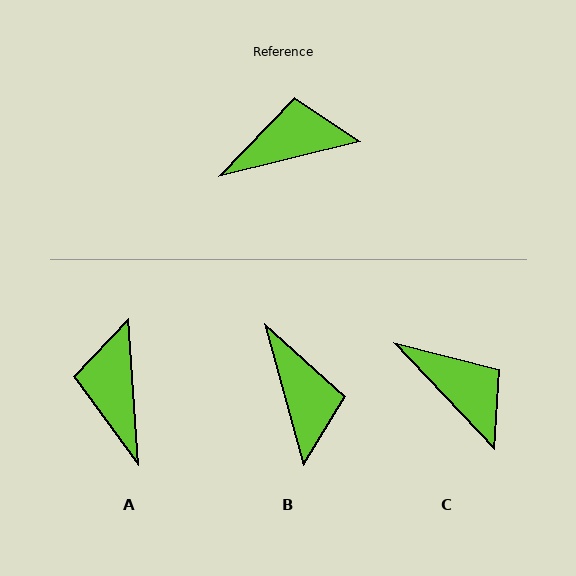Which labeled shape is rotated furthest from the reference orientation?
B, about 88 degrees away.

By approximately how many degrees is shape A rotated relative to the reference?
Approximately 80 degrees counter-clockwise.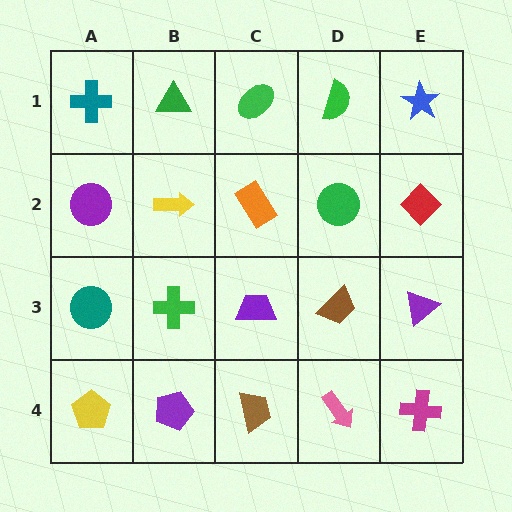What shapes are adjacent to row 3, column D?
A green circle (row 2, column D), a pink arrow (row 4, column D), a purple trapezoid (row 3, column C), a purple triangle (row 3, column E).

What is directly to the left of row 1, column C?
A green triangle.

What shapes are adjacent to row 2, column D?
A green semicircle (row 1, column D), a brown trapezoid (row 3, column D), an orange rectangle (row 2, column C), a red diamond (row 2, column E).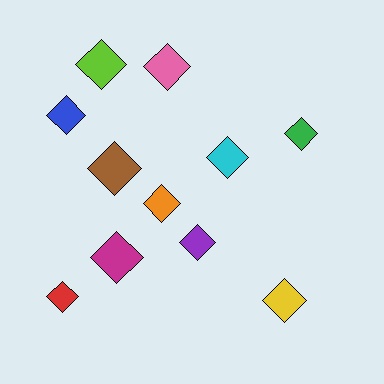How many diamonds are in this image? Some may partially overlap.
There are 11 diamonds.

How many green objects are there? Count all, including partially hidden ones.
There is 1 green object.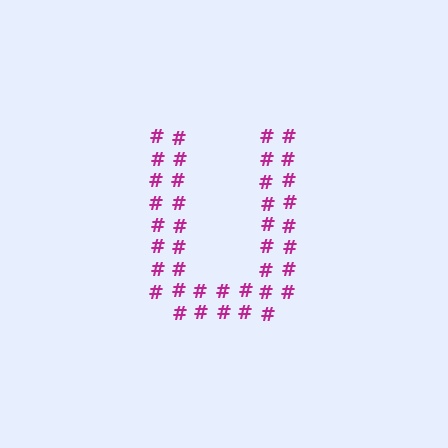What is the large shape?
The large shape is the letter U.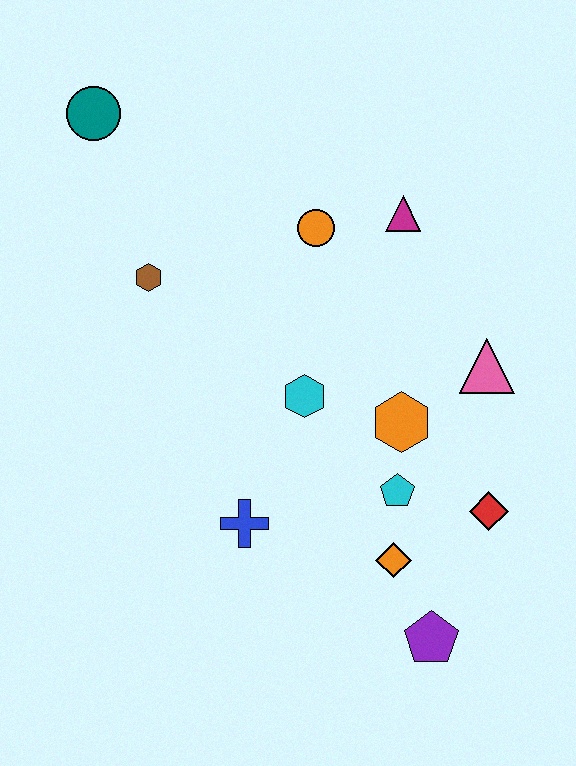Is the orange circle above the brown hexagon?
Yes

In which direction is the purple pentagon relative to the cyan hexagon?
The purple pentagon is below the cyan hexagon.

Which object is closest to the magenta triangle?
The orange circle is closest to the magenta triangle.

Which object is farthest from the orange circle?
The purple pentagon is farthest from the orange circle.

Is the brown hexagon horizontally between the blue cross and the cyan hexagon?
No